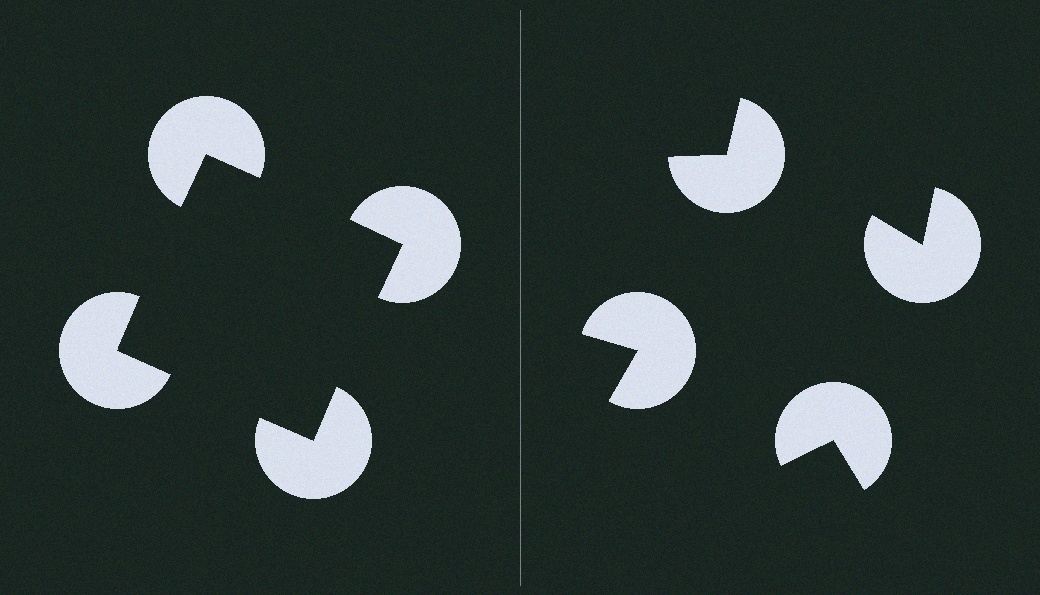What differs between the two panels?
The pac-man discs are positioned identically on both sides; only the wedge orientations differ. On the left they align to a square; on the right they are misaligned.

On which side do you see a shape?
An illusory square appears on the left side. On the right side the wedge cuts are rotated, so no coherent shape forms.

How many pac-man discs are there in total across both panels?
8 — 4 on each side.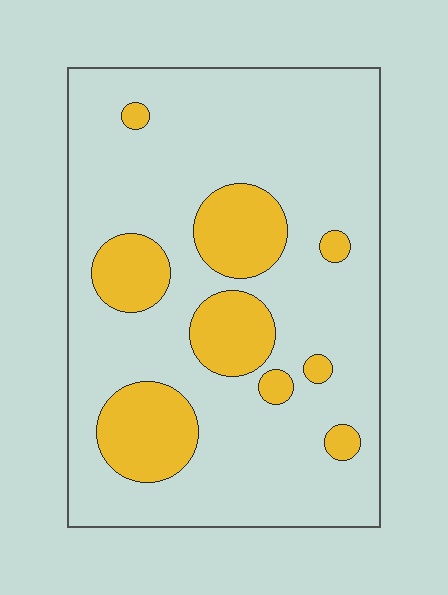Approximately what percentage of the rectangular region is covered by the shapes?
Approximately 20%.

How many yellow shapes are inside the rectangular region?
9.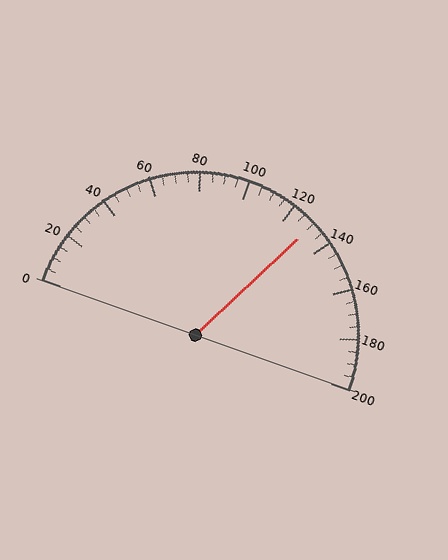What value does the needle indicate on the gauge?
The needle indicates approximately 130.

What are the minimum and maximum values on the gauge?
The gauge ranges from 0 to 200.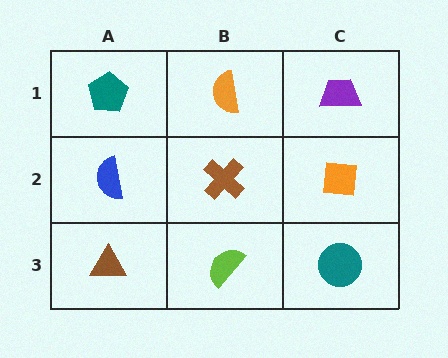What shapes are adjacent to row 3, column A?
A blue semicircle (row 2, column A), a lime semicircle (row 3, column B).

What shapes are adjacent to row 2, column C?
A purple trapezoid (row 1, column C), a teal circle (row 3, column C), a brown cross (row 2, column B).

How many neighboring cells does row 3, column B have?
3.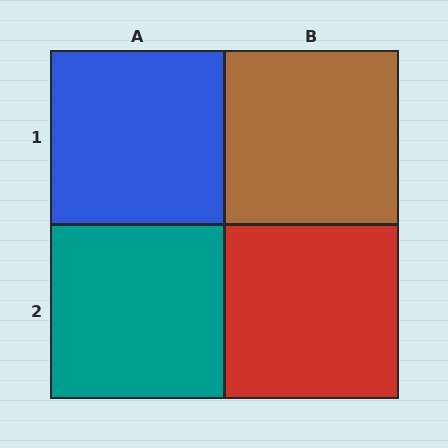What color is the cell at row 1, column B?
Brown.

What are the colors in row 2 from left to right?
Teal, red.